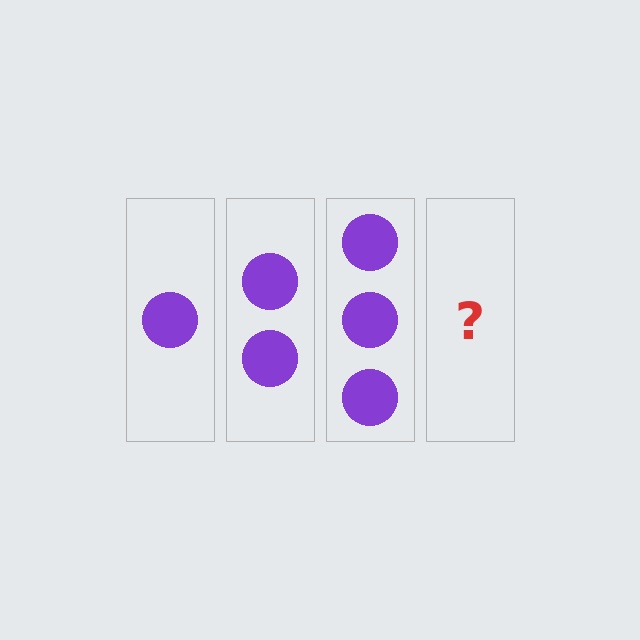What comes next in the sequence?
The next element should be 4 circles.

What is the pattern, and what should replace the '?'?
The pattern is that each step adds one more circle. The '?' should be 4 circles.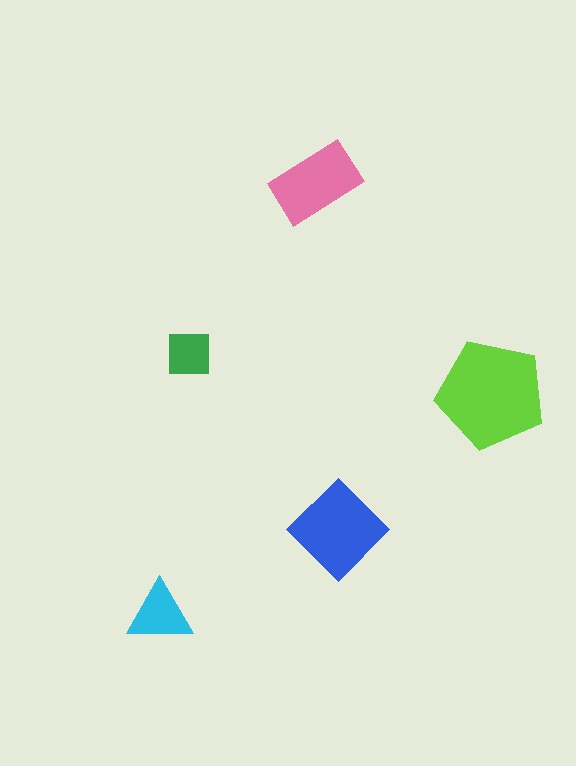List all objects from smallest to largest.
The green square, the cyan triangle, the pink rectangle, the blue diamond, the lime pentagon.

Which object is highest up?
The pink rectangle is topmost.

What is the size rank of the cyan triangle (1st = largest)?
4th.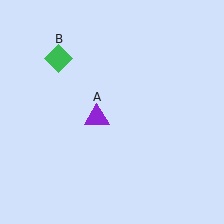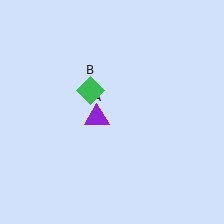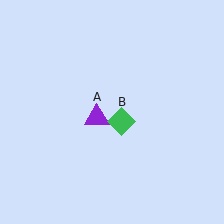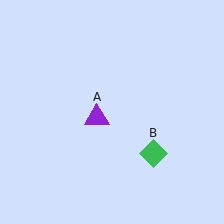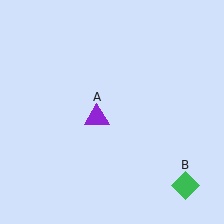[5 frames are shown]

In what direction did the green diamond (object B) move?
The green diamond (object B) moved down and to the right.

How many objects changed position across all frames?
1 object changed position: green diamond (object B).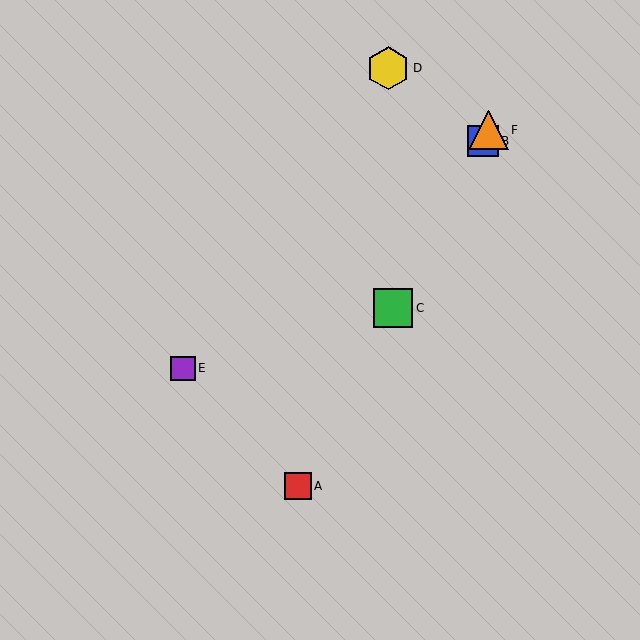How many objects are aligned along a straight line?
4 objects (A, B, C, F) are aligned along a straight line.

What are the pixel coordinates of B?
Object B is at (483, 141).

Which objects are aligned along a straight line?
Objects A, B, C, F are aligned along a straight line.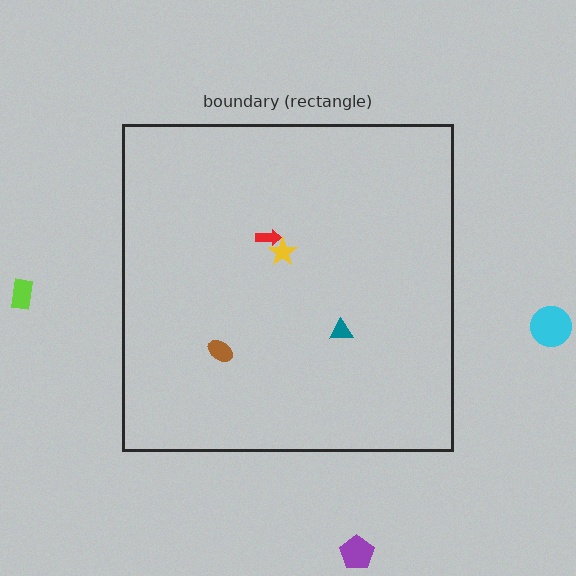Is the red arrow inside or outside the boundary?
Inside.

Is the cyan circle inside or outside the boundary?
Outside.